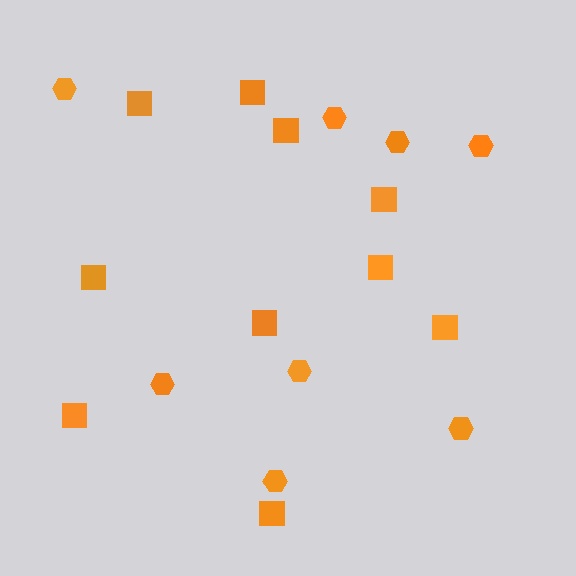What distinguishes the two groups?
There are 2 groups: one group of hexagons (8) and one group of squares (10).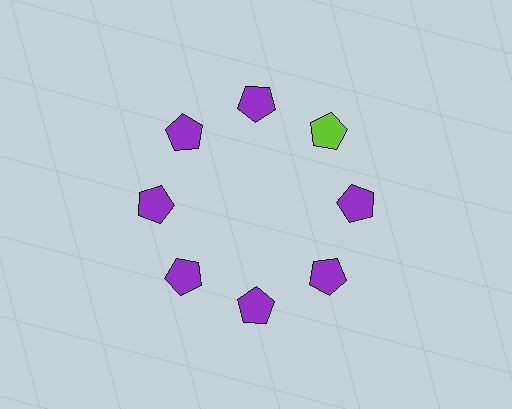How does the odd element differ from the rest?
It has a different color: lime instead of purple.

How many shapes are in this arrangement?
There are 8 shapes arranged in a ring pattern.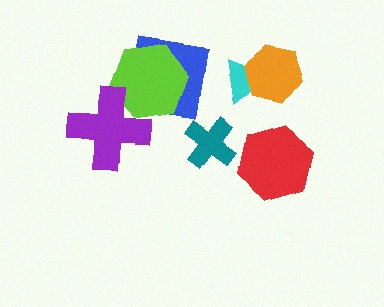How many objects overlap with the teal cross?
0 objects overlap with the teal cross.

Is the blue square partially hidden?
Yes, it is partially covered by another shape.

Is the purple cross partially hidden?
No, no other shape covers it.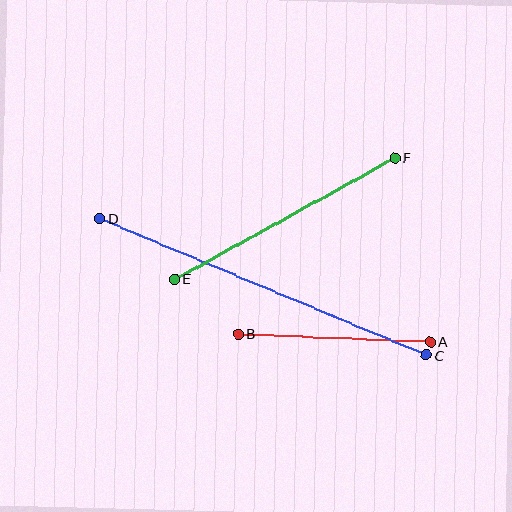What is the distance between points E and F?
The distance is approximately 251 pixels.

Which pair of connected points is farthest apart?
Points C and D are farthest apart.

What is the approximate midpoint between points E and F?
The midpoint is at approximately (285, 218) pixels.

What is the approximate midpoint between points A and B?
The midpoint is at approximately (334, 338) pixels.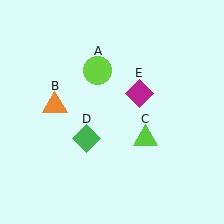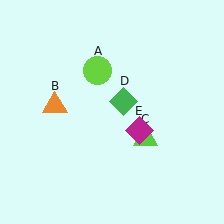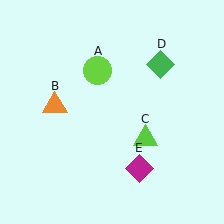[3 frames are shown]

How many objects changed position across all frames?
2 objects changed position: green diamond (object D), magenta diamond (object E).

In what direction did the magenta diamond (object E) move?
The magenta diamond (object E) moved down.